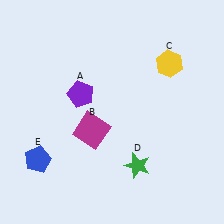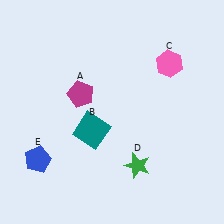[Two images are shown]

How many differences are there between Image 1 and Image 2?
There are 3 differences between the two images.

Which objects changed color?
A changed from purple to magenta. B changed from magenta to teal. C changed from yellow to pink.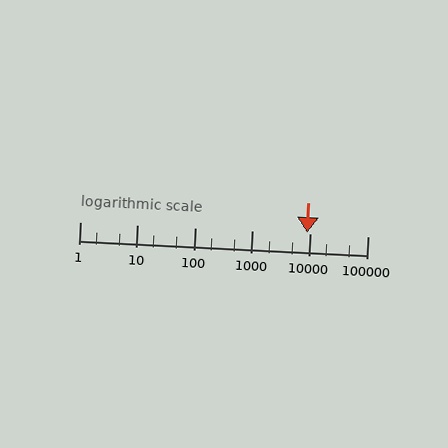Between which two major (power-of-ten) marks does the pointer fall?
The pointer is between 1000 and 10000.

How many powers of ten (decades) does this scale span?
The scale spans 5 decades, from 1 to 100000.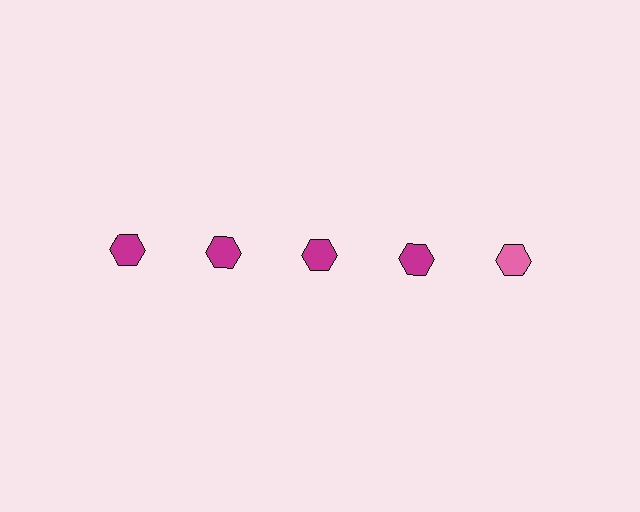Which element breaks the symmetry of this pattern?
The pink hexagon in the top row, rightmost column breaks the symmetry. All other shapes are magenta hexagons.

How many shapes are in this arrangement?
There are 5 shapes arranged in a grid pattern.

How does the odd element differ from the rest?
It has a different color: pink instead of magenta.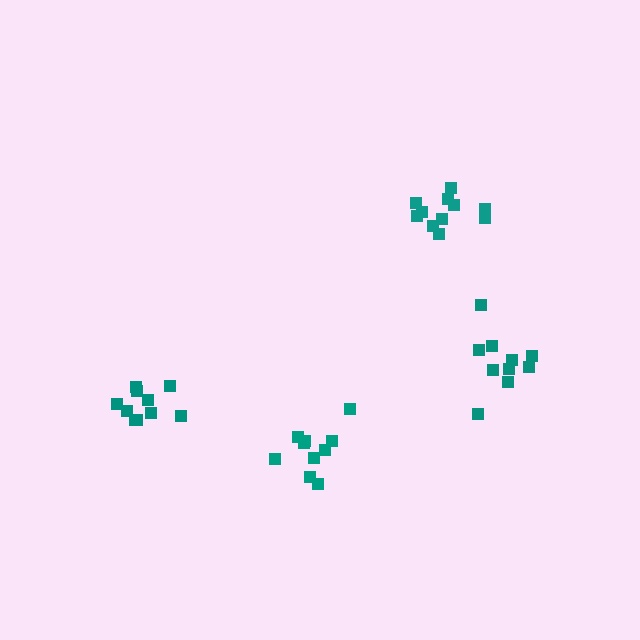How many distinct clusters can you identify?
There are 4 distinct clusters.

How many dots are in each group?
Group 1: 10 dots, Group 2: 10 dots, Group 3: 11 dots, Group 4: 10 dots (41 total).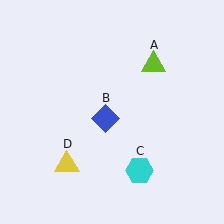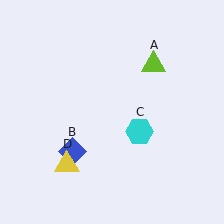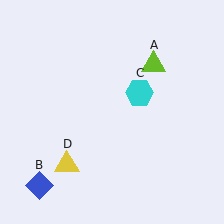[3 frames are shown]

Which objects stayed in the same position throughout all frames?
Lime triangle (object A) and yellow triangle (object D) remained stationary.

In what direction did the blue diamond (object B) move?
The blue diamond (object B) moved down and to the left.